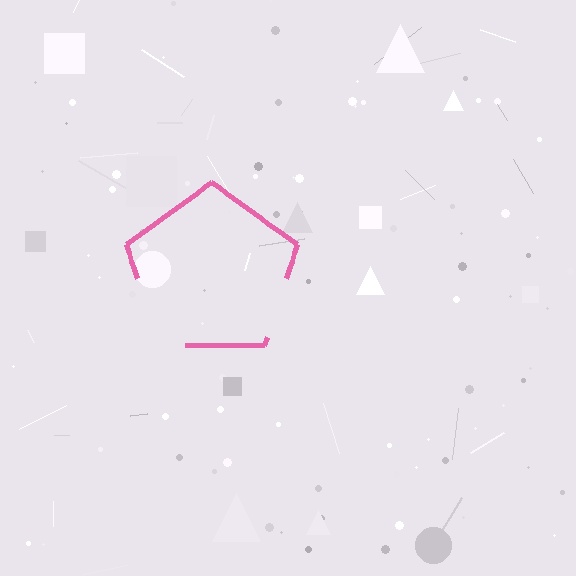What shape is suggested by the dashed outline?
The dashed outline suggests a pentagon.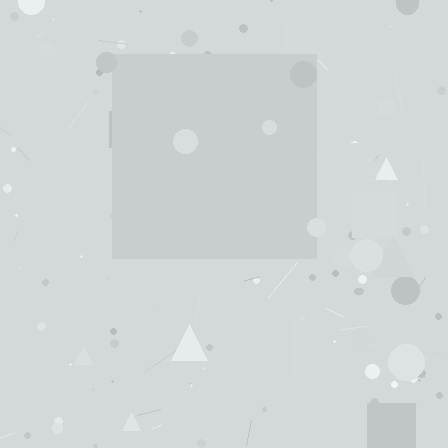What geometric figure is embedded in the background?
A square is embedded in the background.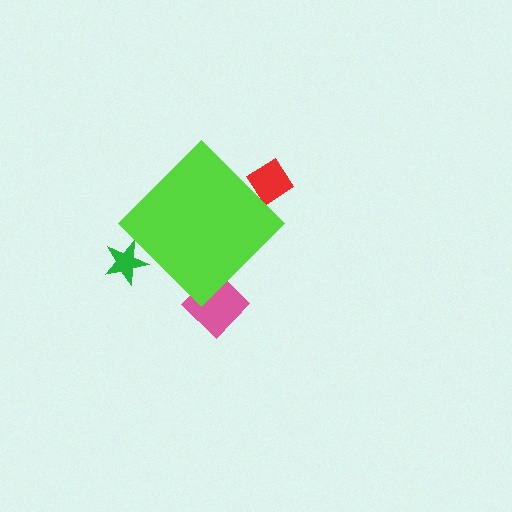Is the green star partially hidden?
Yes, the green star is partially hidden behind the lime diamond.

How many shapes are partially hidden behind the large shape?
3 shapes are partially hidden.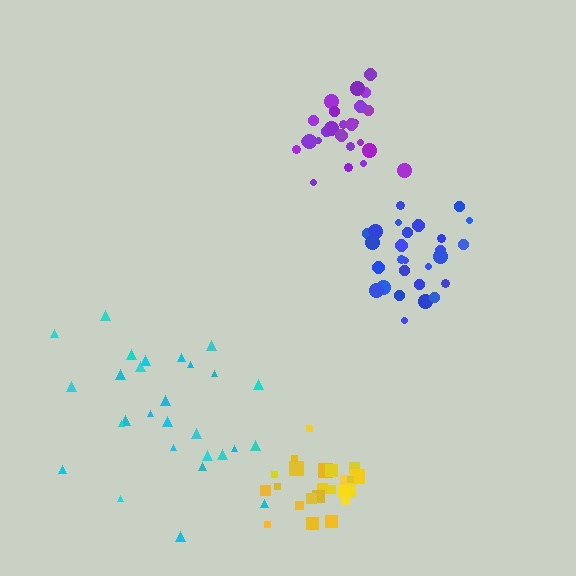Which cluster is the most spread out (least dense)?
Cyan.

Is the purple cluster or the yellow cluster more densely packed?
Purple.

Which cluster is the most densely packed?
Purple.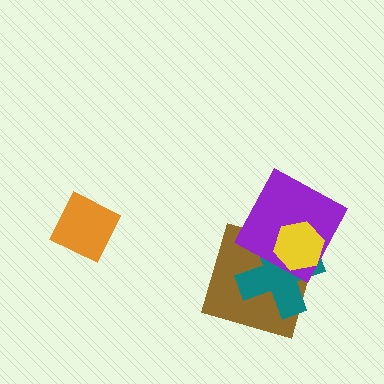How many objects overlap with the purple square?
3 objects overlap with the purple square.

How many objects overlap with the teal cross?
3 objects overlap with the teal cross.